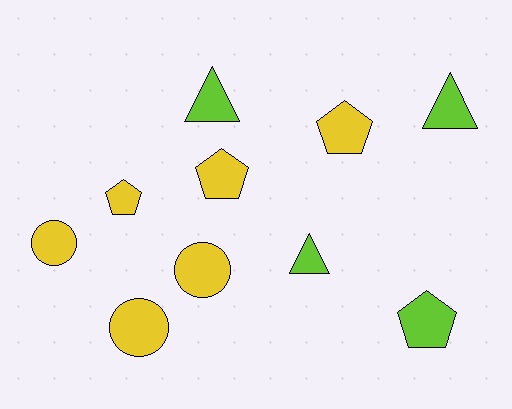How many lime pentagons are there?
There is 1 lime pentagon.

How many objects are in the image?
There are 10 objects.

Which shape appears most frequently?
Pentagon, with 4 objects.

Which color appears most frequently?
Yellow, with 6 objects.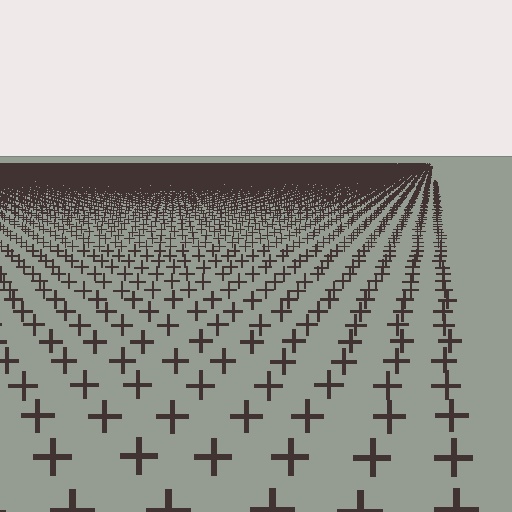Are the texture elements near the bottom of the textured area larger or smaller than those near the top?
Larger. Near the bottom, elements are closer to the viewer and appear at a bigger on-screen size.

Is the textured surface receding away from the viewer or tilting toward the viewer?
The surface is receding away from the viewer. Texture elements get smaller and denser toward the top.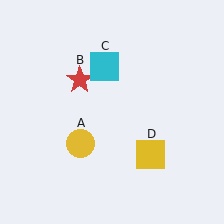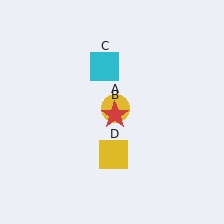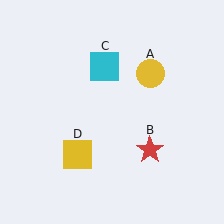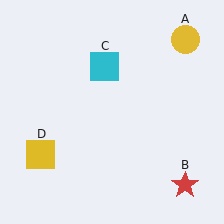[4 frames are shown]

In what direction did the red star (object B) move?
The red star (object B) moved down and to the right.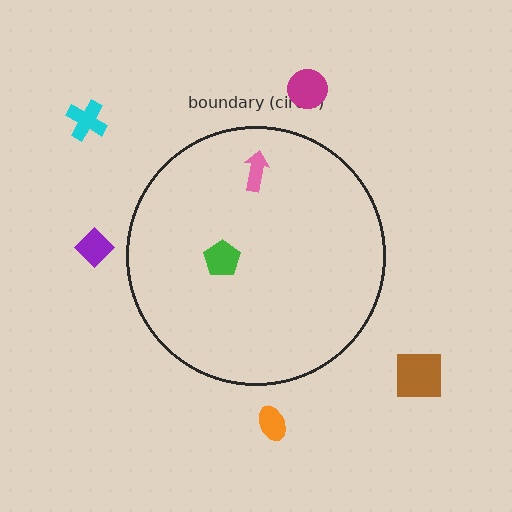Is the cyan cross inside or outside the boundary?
Outside.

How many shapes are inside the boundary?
2 inside, 5 outside.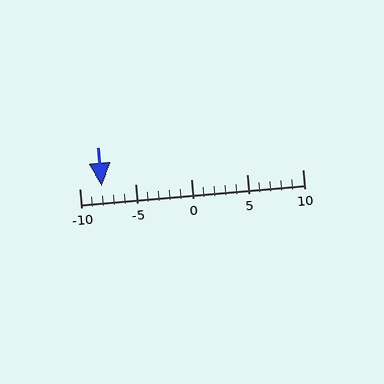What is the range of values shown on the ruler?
The ruler shows values from -10 to 10.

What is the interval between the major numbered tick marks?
The major tick marks are spaced 5 units apart.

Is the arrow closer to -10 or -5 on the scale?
The arrow is closer to -10.